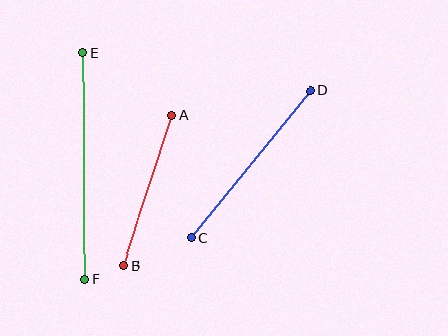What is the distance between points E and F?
The distance is approximately 226 pixels.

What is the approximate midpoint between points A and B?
The midpoint is at approximately (147, 190) pixels.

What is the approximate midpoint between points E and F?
The midpoint is at approximately (84, 166) pixels.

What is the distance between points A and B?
The distance is approximately 157 pixels.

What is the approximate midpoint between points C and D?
The midpoint is at approximately (251, 164) pixels.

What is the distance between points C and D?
The distance is approximately 189 pixels.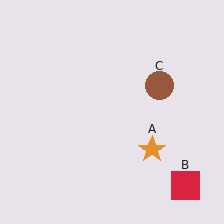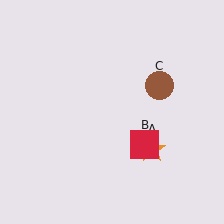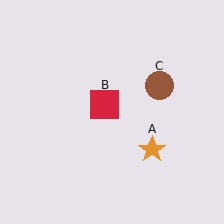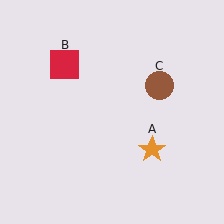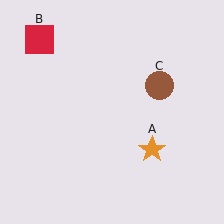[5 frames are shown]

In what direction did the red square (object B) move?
The red square (object B) moved up and to the left.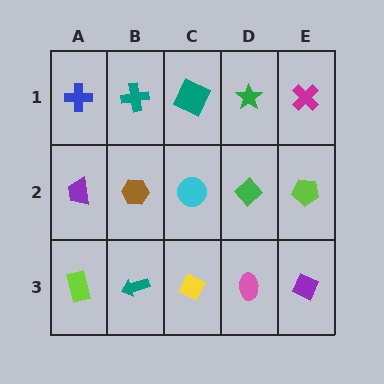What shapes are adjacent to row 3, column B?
A brown hexagon (row 2, column B), a lime rectangle (row 3, column A), a yellow diamond (row 3, column C).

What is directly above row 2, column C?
A teal square.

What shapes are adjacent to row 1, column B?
A brown hexagon (row 2, column B), a blue cross (row 1, column A), a teal square (row 1, column C).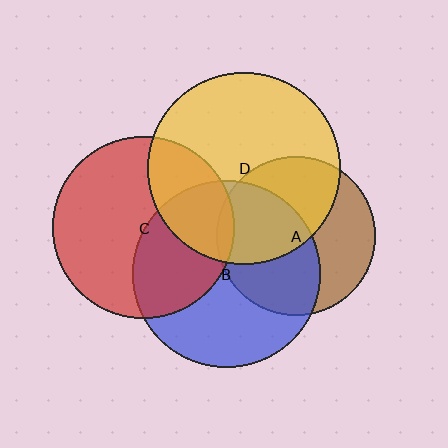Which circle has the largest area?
Circle D (yellow).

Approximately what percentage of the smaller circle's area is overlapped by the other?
Approximately 30%.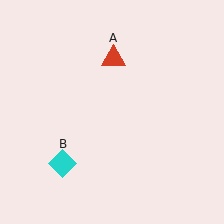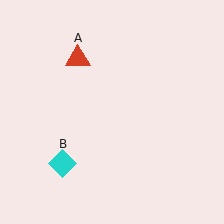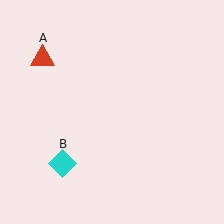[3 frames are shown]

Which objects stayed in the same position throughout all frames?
Cyan diamond (object B) remained stationary.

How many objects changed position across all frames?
1 object changed position: red triangle (object A).